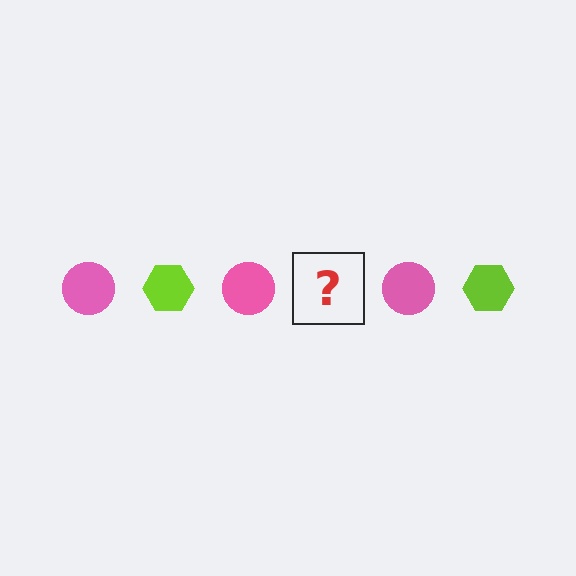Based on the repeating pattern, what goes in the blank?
The blank should be a lime hexagon.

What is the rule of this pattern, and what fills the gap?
The rule is that the pattern alternates between pink circle and lime hexagon. The gap should be filled with a lime hexagon.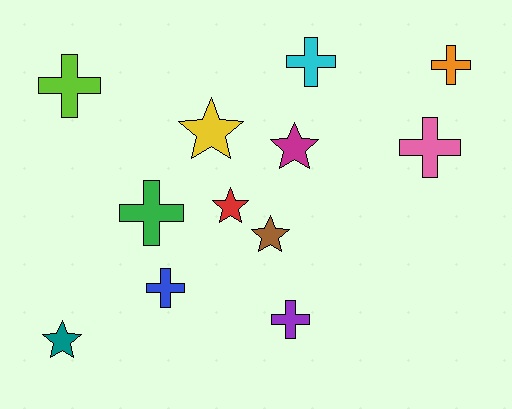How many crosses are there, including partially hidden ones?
There are 7 crosses.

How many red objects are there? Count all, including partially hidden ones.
There is 1 red object.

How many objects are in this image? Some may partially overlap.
There are 12 objects.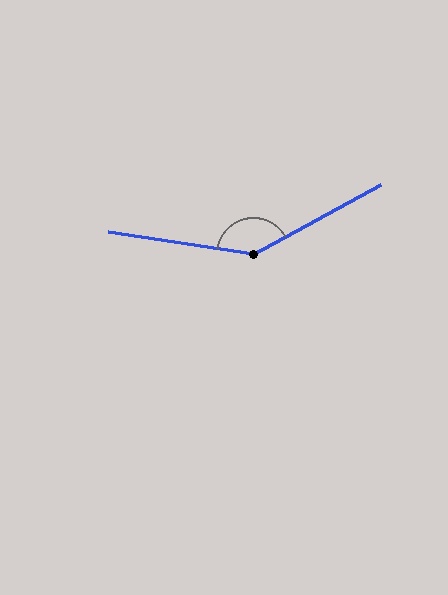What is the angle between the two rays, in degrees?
Approximately 143 degrees.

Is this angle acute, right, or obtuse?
It is obtuse.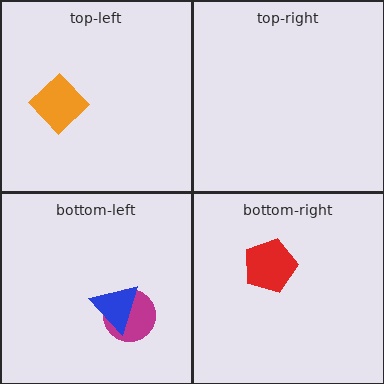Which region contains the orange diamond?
The top-left region.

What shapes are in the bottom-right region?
The red pentagon.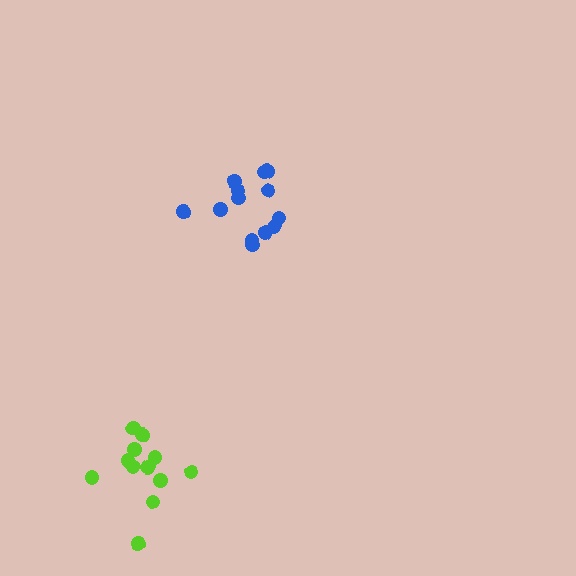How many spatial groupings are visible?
There are 2 spatial groupings.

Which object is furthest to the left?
The lime cluster is leftmost.